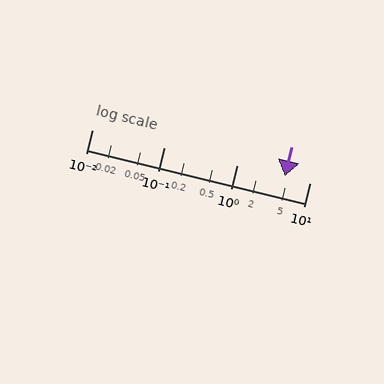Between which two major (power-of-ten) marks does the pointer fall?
The pointer is between 1 and 10.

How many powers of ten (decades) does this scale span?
The scale spans 3 decades, from 0.01 to 10.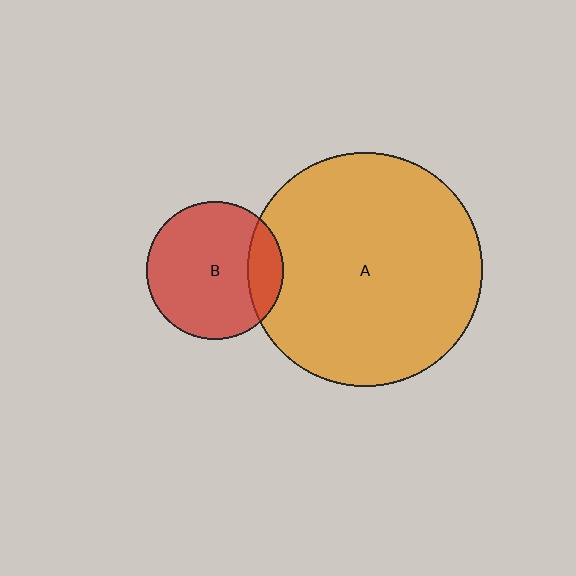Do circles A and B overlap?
Yes.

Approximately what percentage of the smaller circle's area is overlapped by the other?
Approximately 15%.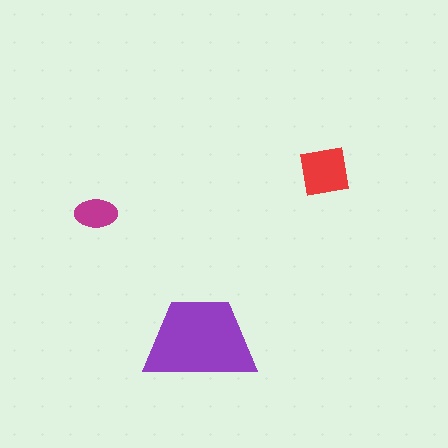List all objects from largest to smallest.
The purple trapezoid, the red square, the magenta ellipse.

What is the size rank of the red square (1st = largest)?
2nd.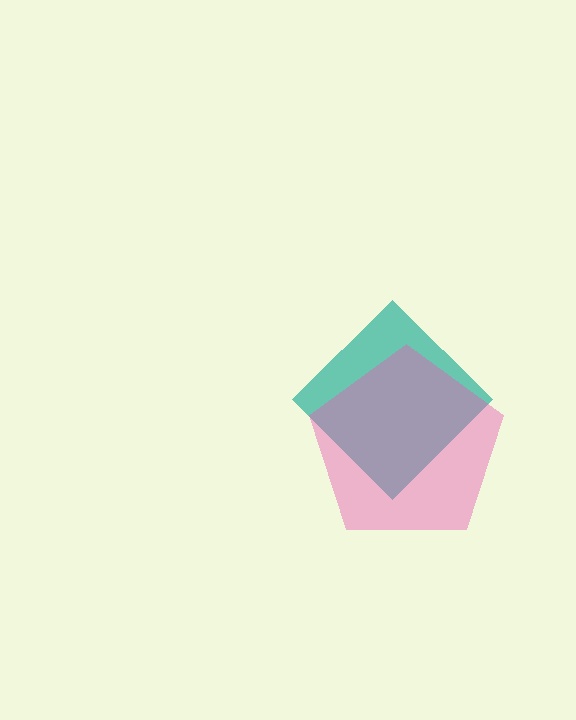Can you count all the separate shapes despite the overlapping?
Yes, there are 2 separate shapes.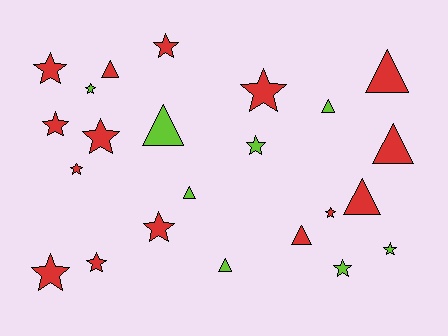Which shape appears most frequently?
Star, with 14 objects.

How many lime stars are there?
There are 4 lime stars.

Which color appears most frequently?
Red, with 15 objects.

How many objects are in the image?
There are 23 objects.